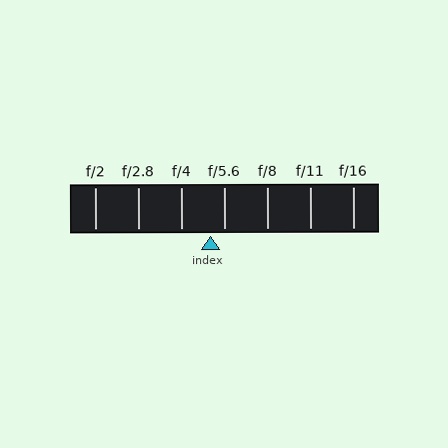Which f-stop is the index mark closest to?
The index mark is closest to f/5.6.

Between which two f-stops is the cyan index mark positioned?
The index mark is between f/4 and f/5.6.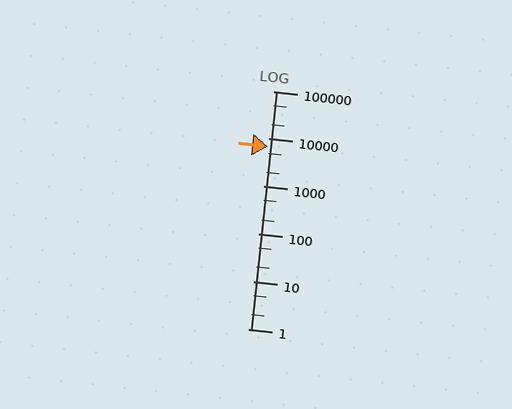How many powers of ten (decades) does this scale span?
The scale spans 5 decades, from 1 to 100000.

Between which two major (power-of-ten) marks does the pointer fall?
The pointer is between 1000 and 10000.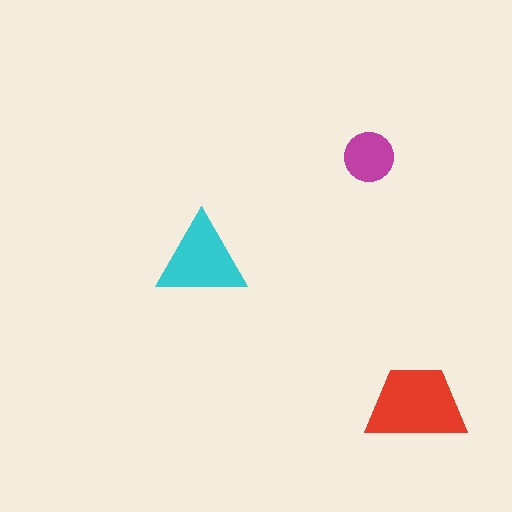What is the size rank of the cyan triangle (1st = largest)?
2nd.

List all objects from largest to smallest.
The red trapezoid, the cyan triangle, the magenta circle.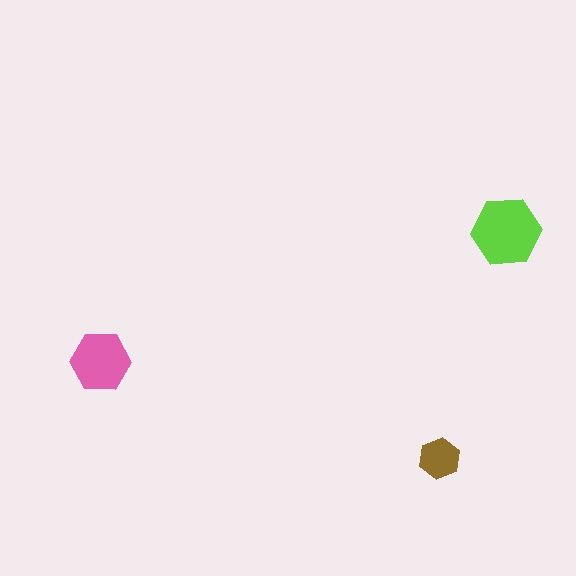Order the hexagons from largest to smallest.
the lime one, the pink one, the brown one.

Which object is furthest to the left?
The pink hexagon is leftmost.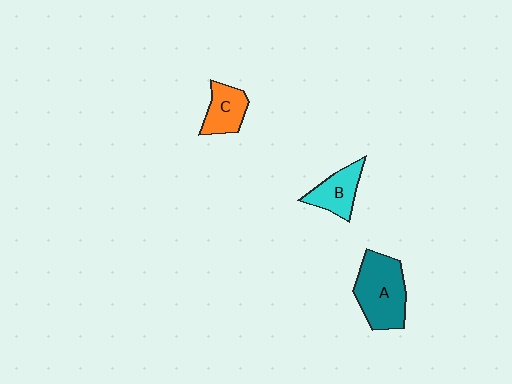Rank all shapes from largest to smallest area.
From largest to smallest: A (teal), B (cyan), C (orange).